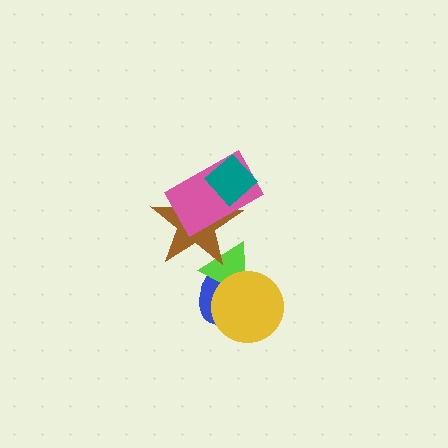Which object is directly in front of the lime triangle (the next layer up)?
The brown star is directly in front of the lime triangle.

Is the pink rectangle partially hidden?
Yes, it is partially covered by another shape.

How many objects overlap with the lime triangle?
3 objects overlap with the lime triangle.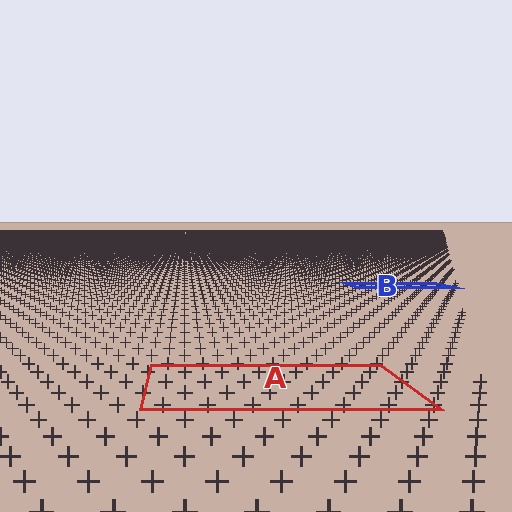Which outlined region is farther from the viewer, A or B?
Region B is farther from the viewer — the texture elements inside it appear smaller and more densely packed.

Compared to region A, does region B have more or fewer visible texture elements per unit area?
Region B has more texture elements per unit area — they are packed more densely because it is farther away.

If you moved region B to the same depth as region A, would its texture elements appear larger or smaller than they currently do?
They would appear larger. At a closer depth, the same texture elements are projected at a bigger on-screen size.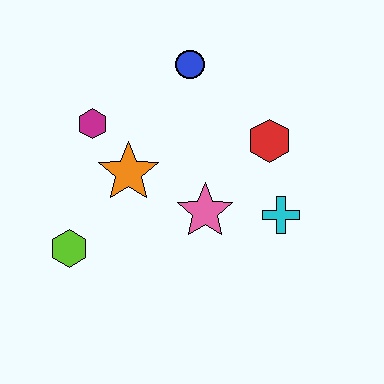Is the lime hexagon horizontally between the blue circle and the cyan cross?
No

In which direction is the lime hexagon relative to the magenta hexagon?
The lime hexagon is below the magenta hexagon.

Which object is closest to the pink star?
The cyan cross is closest to the pink star.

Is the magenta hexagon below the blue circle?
Yes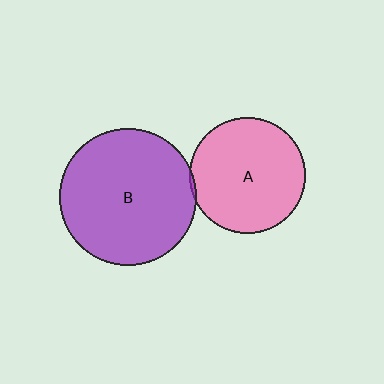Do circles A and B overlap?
Yes.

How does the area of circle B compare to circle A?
Approximately 1.4 times.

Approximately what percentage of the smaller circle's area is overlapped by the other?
Approximately 5%.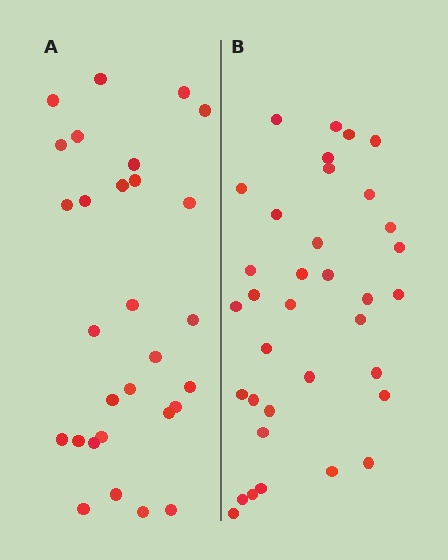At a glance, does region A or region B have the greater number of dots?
Region B (the right region) has more dots.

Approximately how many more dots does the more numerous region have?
Region B has about 6 more dots than region A.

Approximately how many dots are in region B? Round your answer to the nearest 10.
About 40 dots. (The exact count is 35, which rounds to 40.)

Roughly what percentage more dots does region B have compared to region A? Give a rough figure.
About 20% more.